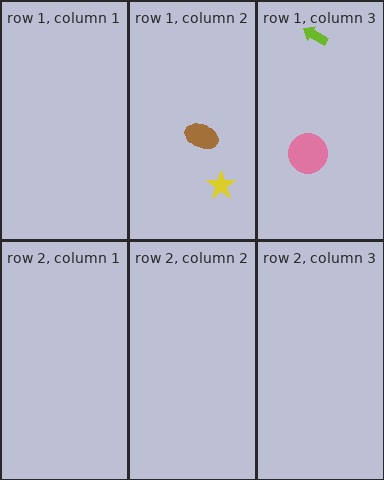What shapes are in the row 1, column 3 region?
The lime arrow, the pink circle.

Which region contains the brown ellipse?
The row 1, column 2 region.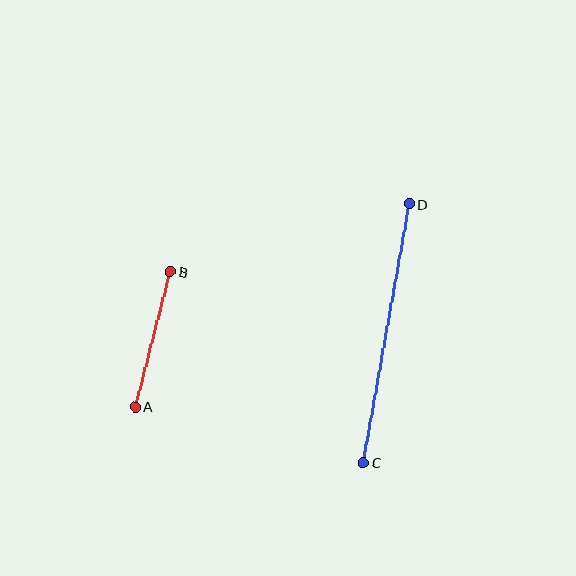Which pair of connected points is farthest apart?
Points C and D are farthest apart.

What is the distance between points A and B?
The distance is approximately 140 pixels.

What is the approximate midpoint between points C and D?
The midpoint is at approximately (386, 333) pixels.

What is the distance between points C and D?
The distance is approximately 262 pixels.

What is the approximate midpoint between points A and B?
The midpoint is at approximately (153, 339) pixels.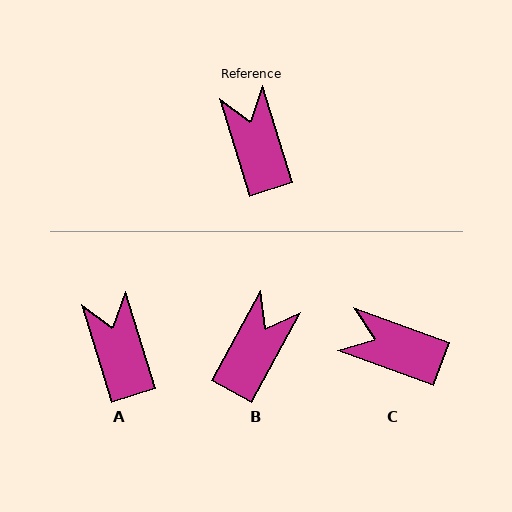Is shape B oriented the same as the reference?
No, it is off by about 46 degrees.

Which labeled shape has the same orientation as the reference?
A.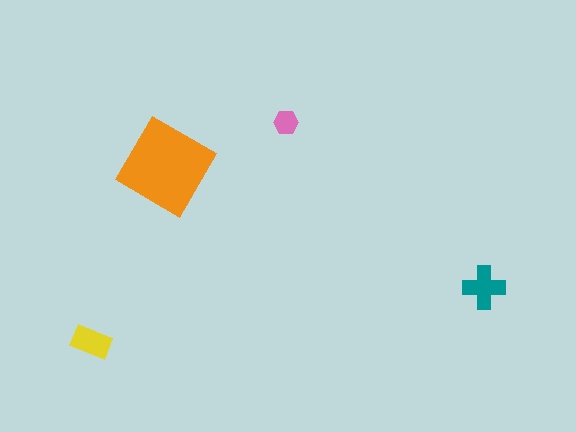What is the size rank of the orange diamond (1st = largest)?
1st.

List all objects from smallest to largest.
The pink hexagon, the yellow rectangle, the teal cross, the orange diamond.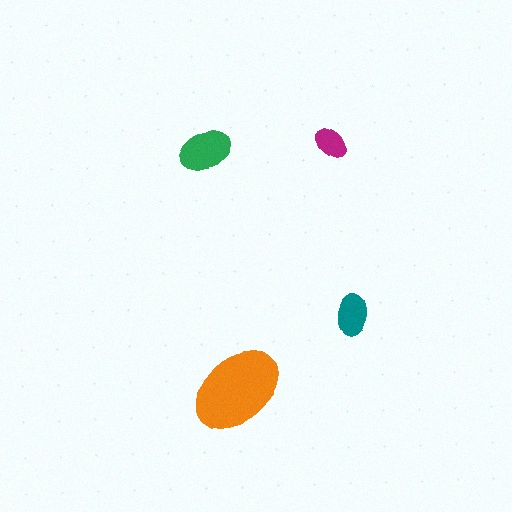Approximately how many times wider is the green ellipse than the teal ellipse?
About 1.5 times wider.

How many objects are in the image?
There are 4 objects in the image.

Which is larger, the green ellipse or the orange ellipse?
The orange one.